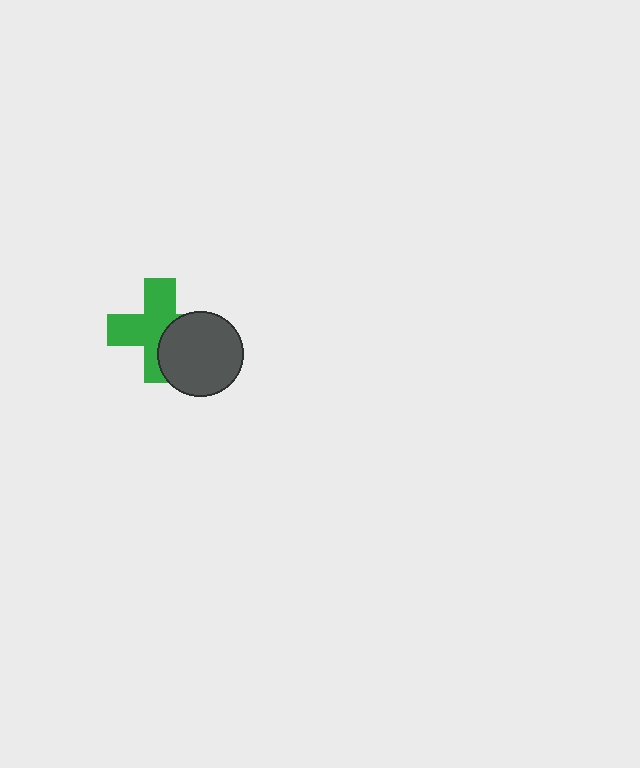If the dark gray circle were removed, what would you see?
You would see the complete green cross.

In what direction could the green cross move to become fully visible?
The green cross could move left. That would shift it out from behind the dark gray circle entirely.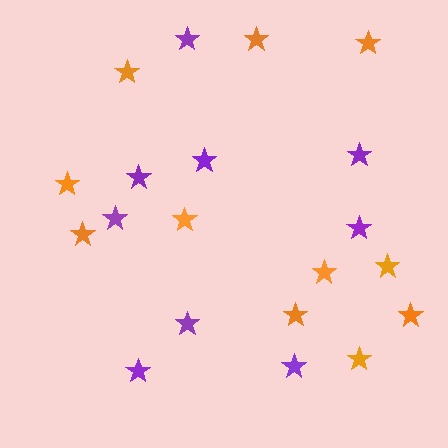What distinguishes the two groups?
There are 2 groups: one group of orange stars (11) and one group of purple stars (9).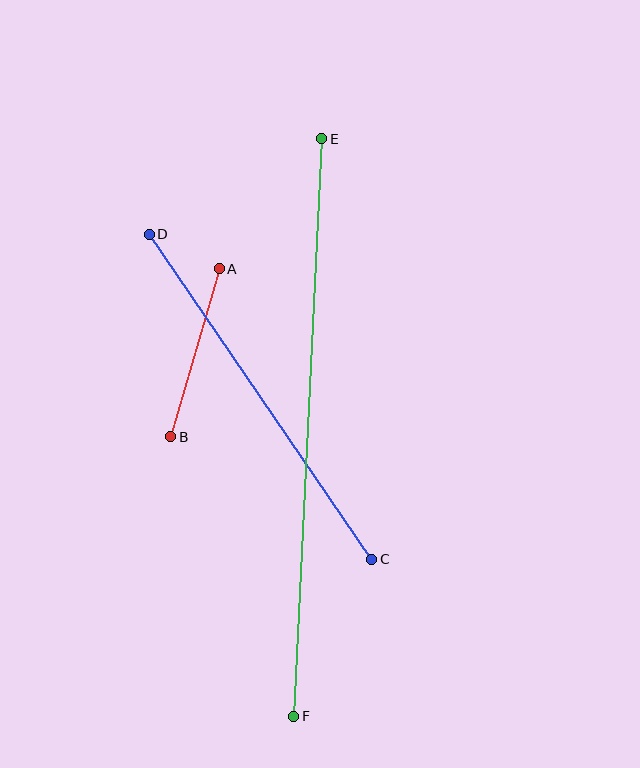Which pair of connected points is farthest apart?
Points E and F are farthest apart.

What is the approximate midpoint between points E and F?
The midpoint is at approximately (308, 427) pixels.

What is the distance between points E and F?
The distance is approximately 578 pixels.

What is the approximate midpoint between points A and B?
The midpoint is at approximately (195, 353) pixels.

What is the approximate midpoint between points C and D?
The midpoint is at approximately (261, 397) pixels.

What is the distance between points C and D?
The distance is approximately 394 pixels.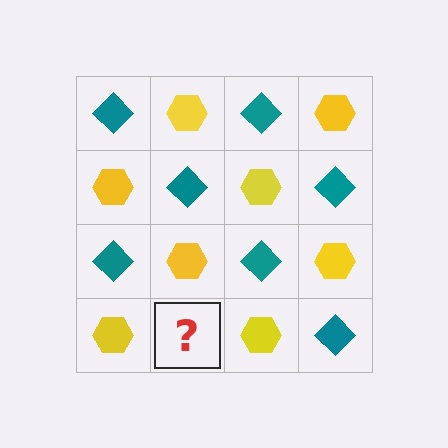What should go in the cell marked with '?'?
The missing cell should contain a teal diamond.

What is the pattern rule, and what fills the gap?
The rule is that it alternates teal diamond and yellow hexagon in a checkerboard pattern. The gap should be filled with a teal diamond.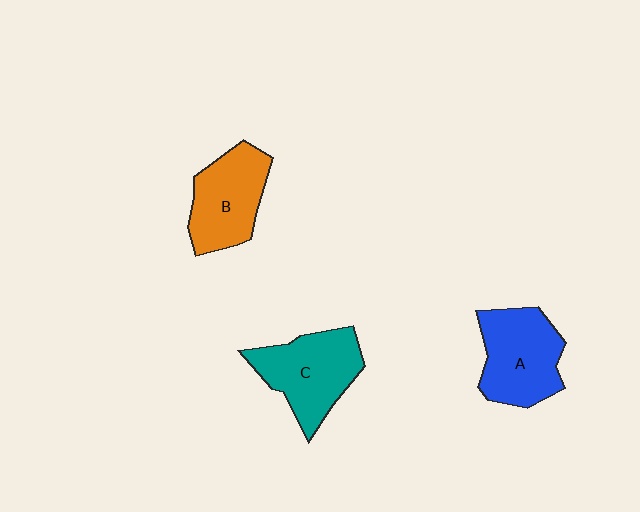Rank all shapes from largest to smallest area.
From largest to smallest: C (teal), A (blue), B (orange).